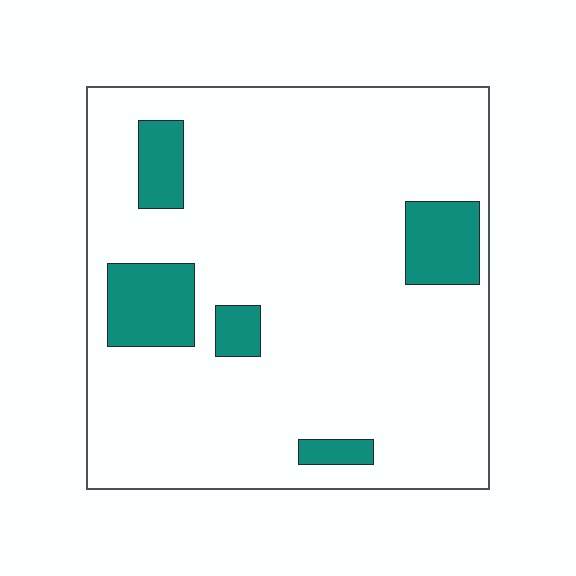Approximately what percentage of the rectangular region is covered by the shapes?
Approximately 15%.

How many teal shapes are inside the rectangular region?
5.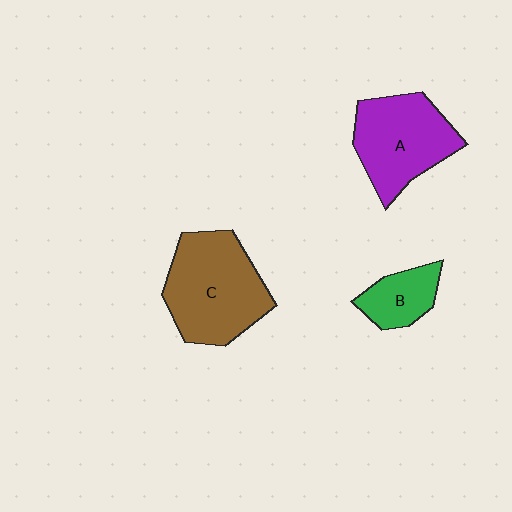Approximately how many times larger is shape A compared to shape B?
Approximately 2.1 times.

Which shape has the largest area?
Shape C (brown).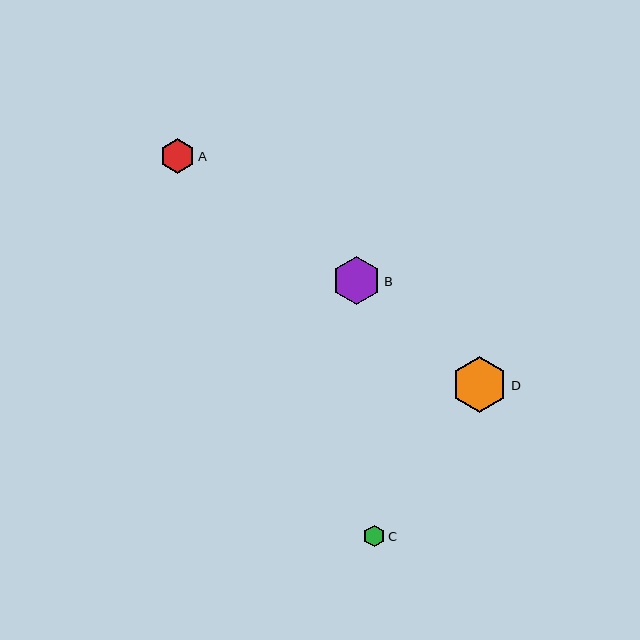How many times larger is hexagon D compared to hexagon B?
Hexagon D is approximately 1.2 times the size of hexagon B.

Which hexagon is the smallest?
Hexagon C is the smallest with a size of approximately 22 pixels.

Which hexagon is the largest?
Hexagon D is the largest with a size of approximately 56 pixels.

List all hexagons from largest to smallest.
From largest to smallest: D, B, A, C.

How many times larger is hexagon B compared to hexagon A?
Hexagon B is approximately 1.4 times the size of hexagon A.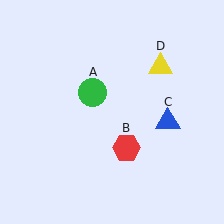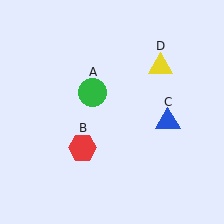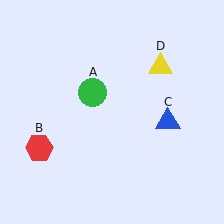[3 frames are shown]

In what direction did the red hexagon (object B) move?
The red hexagon (object B) moved left.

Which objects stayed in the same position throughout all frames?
Green circle (object A) and blue triangle (object C) and yellow triangle (object D) remained stationary.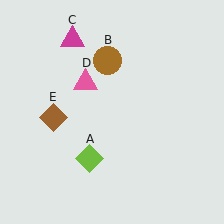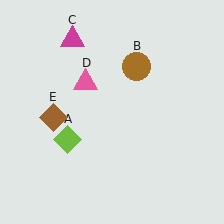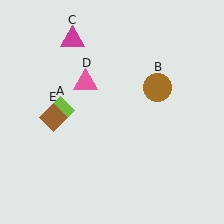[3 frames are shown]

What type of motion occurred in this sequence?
The lime diamond (object A), brown circle (object B) rotated clockwise around the center of the scene.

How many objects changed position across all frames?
2 objects changed position: lime diamond (object A), brown circle (object B).